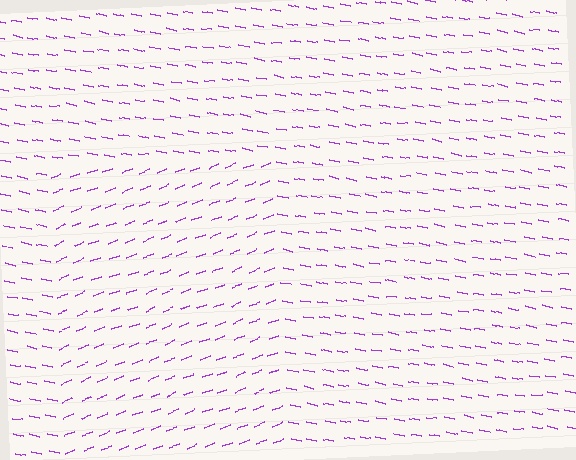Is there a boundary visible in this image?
Yes, there is a texture boundary formed by a change in line orientation.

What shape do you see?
I see a rectangle.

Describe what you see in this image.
The image is filled with small purple line segments. A rectangle region in the image has lines oriented differently from the surrounding lines, creating a visible texture boundary.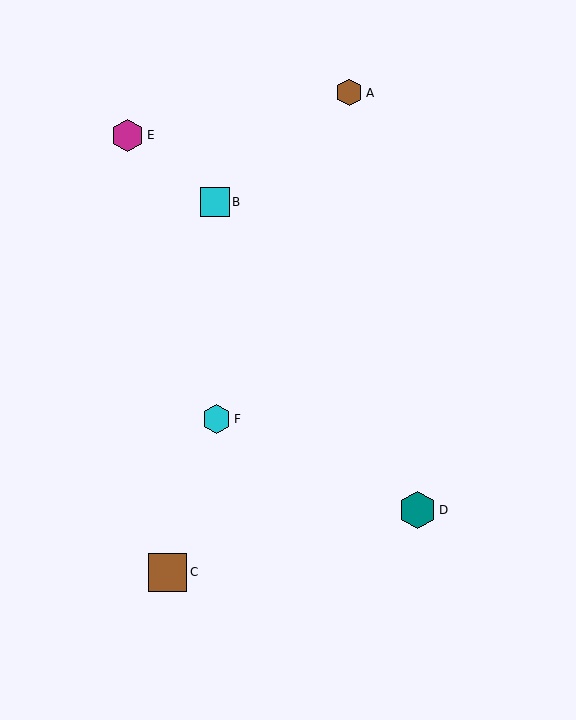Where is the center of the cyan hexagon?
The center of the cyan hexagon is at (216, 419).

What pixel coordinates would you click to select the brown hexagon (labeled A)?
Click at (349, 93) to select the brown hexagon A.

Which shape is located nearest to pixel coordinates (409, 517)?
The teal hexagon (labeled D) at (417, 510) is nearest to that location.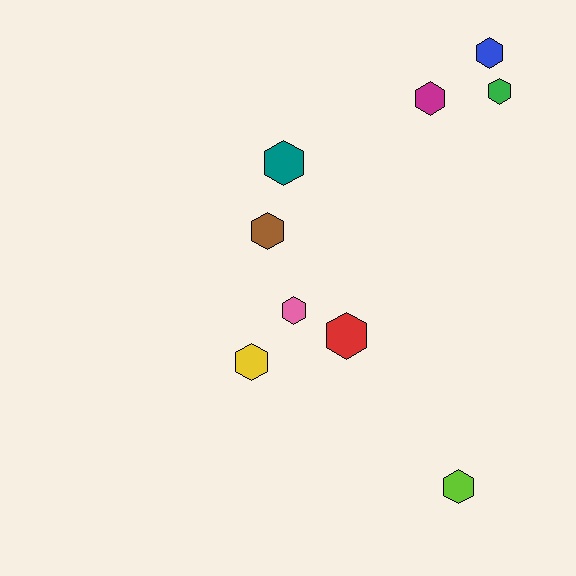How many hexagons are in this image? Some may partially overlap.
There are 9 hexagons.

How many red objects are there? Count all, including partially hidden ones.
There is 1 red object.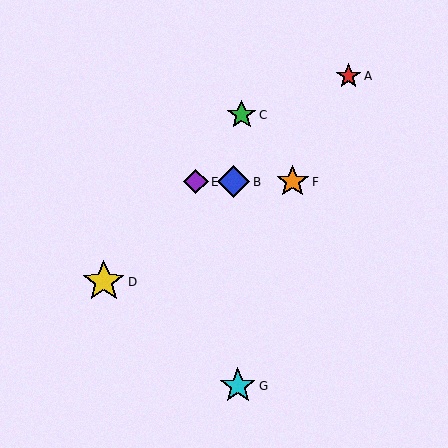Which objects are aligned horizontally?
Objects B, E, F are aligned horizontally.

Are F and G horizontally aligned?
No, F is at y≈181 and G is at y≈386.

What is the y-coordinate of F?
Object F is at y≈181.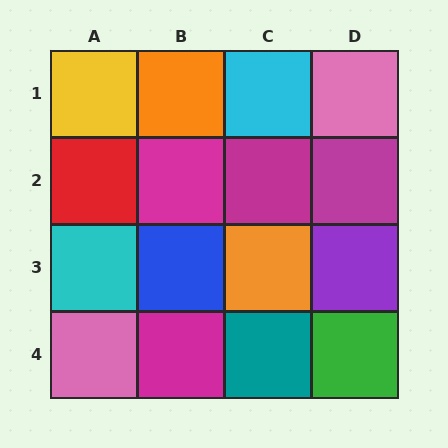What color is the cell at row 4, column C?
Teal.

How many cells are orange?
2 cells are orange.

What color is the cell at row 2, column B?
Magenta.